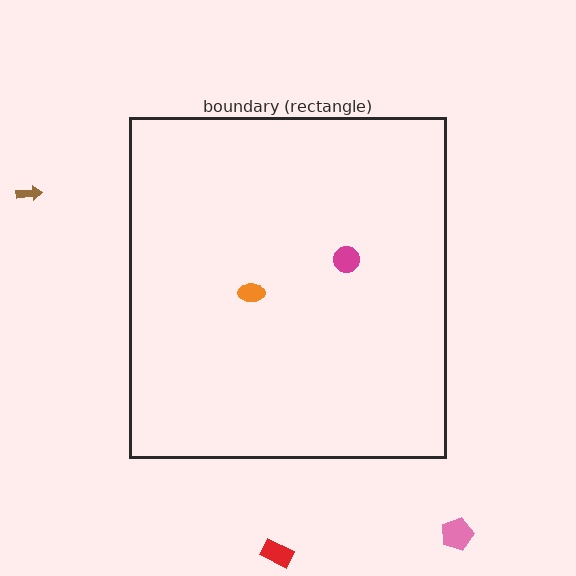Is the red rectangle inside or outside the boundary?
Outside.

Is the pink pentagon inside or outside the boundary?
Outside.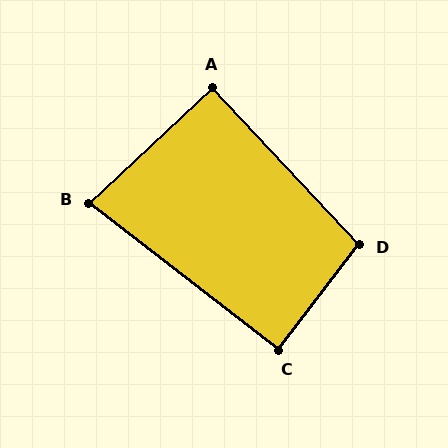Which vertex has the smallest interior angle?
B, at approximately 81 degrees.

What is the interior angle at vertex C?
Approximately 90 degrees (approximately right).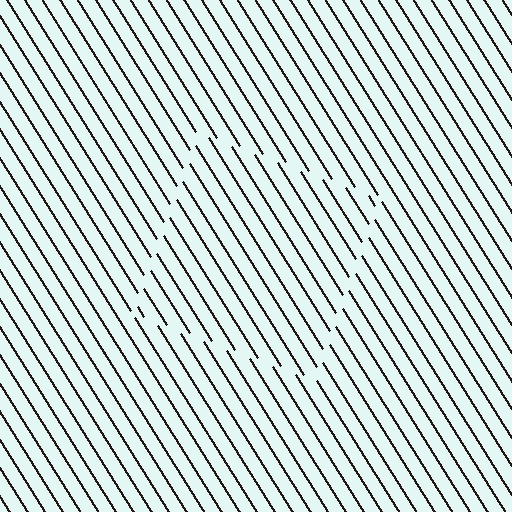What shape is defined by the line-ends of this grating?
An illusory square. The interior of the shape contains the same grating, shifted by half a period — the contour is defined by the phase discontinuity where line-ends from the inner and outer gratings abut.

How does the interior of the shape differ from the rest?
The interior of the shape contains the same grating, shifted by half a period — the contour is defined by the phase discontinuity where line-ends from the inner and outer gratings abut.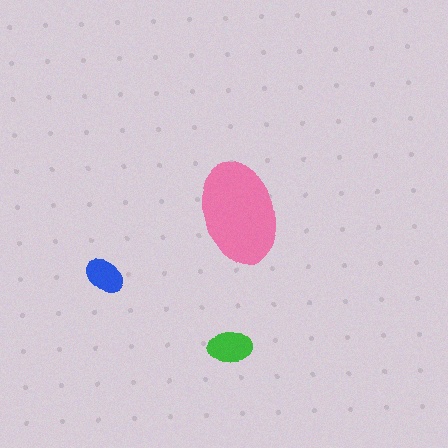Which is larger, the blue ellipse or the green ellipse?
The green one.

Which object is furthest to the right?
The pink ellipse is rightmost.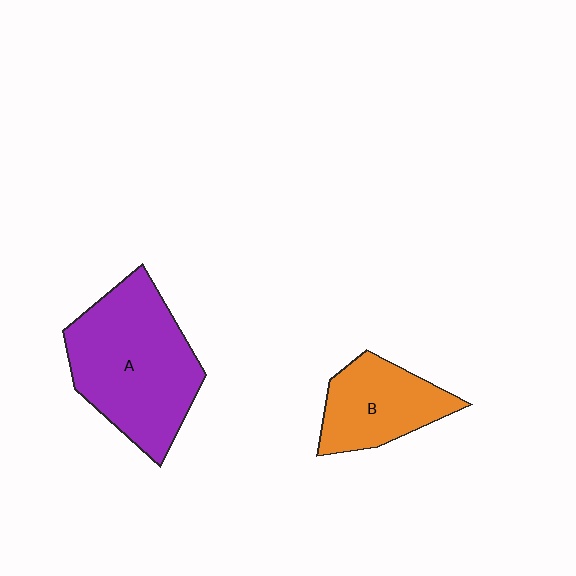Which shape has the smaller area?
Shape B (orange).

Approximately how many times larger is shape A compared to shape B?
Approximately 1.8 times.